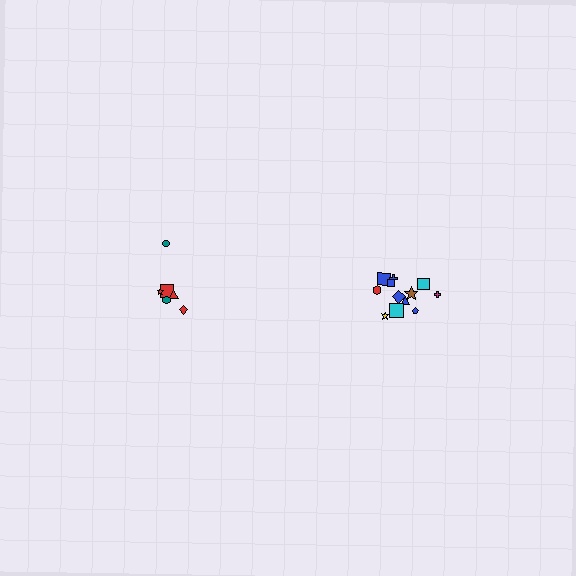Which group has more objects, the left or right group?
The right group.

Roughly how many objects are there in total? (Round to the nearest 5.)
Roughly 20 objects in total.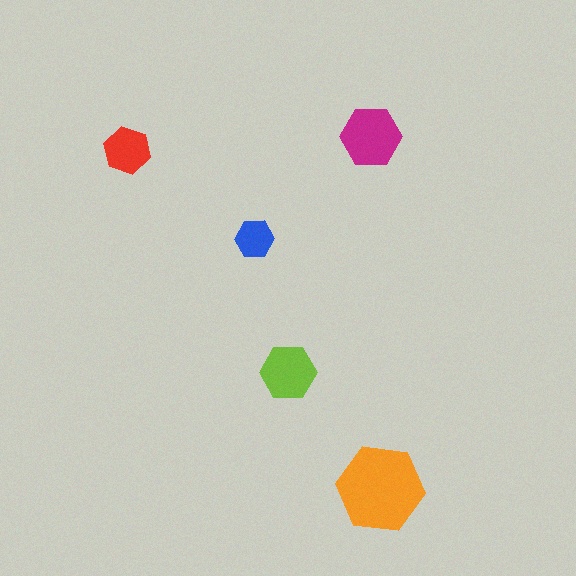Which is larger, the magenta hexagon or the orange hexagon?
The orange one.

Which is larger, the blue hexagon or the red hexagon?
The red one.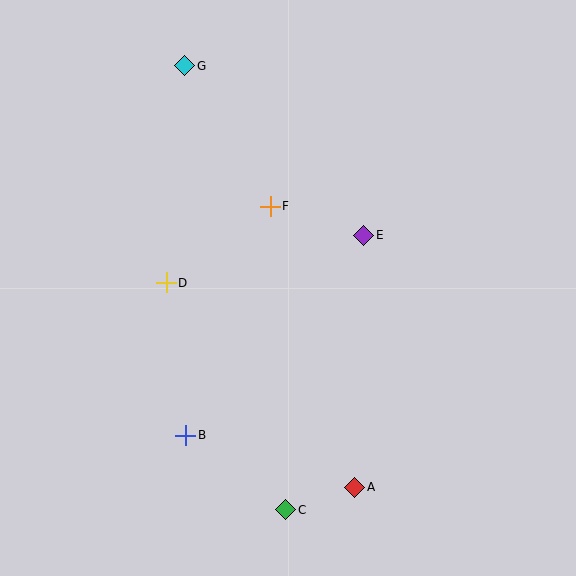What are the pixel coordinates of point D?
Point D is at (166, 283).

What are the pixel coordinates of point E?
Point E is at (364, 235).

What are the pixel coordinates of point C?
Point C is at (286, 510).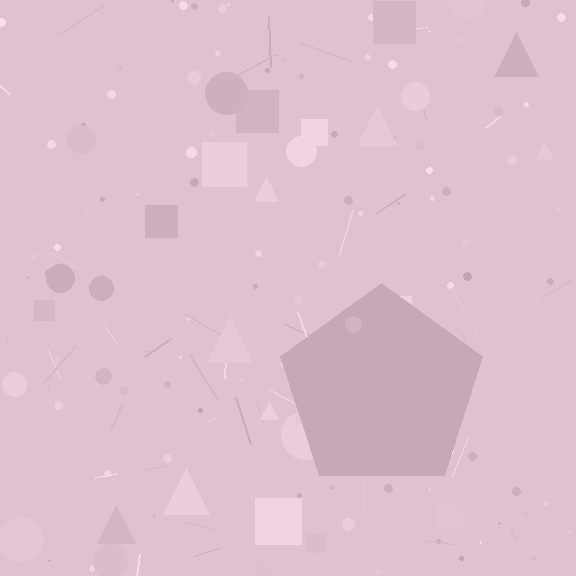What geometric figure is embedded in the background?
A pentagon is embedded in the background.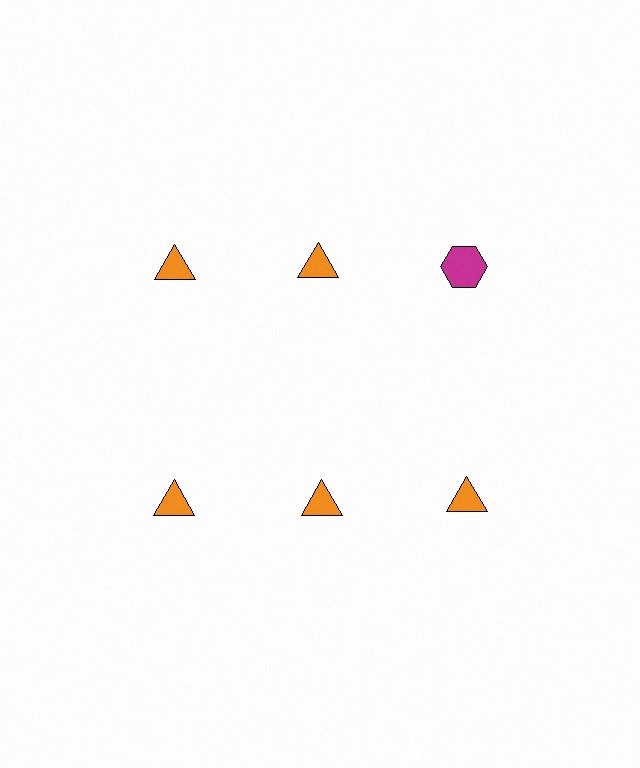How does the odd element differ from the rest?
It differs in both color (magenta instead of orange) and shape (hexagon instead of triangle).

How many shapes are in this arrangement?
There are 6 shapes arranged in a grid pattern.